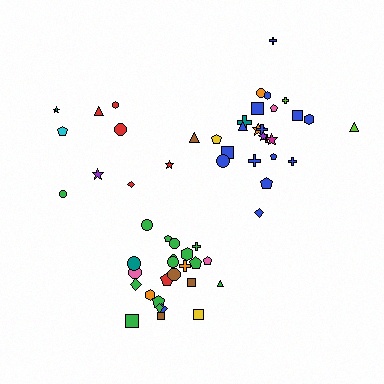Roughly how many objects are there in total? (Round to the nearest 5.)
Roughly 60 objects in total.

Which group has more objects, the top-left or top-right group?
The top-right group.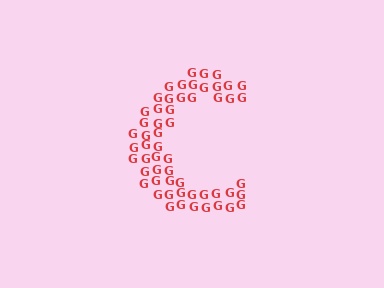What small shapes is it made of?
It is made of small letter G's.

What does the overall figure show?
The overall figure shows the letter C.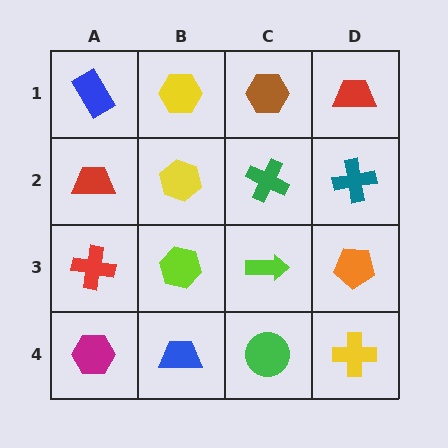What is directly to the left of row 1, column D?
A brown hexagon.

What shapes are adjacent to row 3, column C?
A green cross (row 2, column C), a green circle (row 4, column C), a lime hexagon (row 3, column B), an orange pentagon (row 3, column D).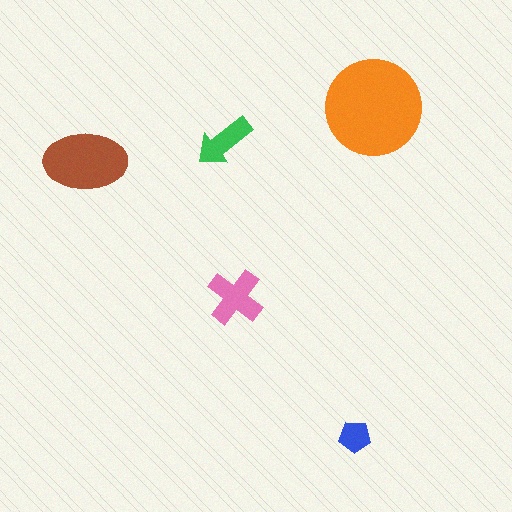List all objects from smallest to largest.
The blue pentagon, the green arrow, the pink cross, the brown ellipse, the orange circle.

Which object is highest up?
The orange circle is topmost.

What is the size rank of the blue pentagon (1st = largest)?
5th.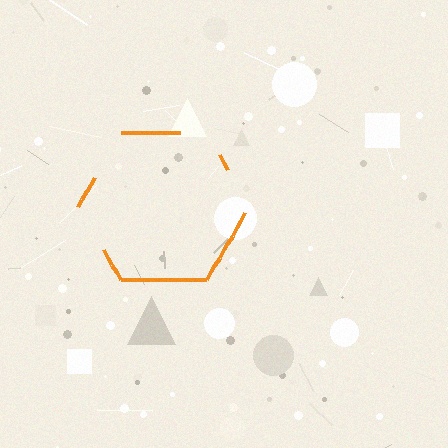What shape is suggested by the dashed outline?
The dashed outline suggests a hexagon.